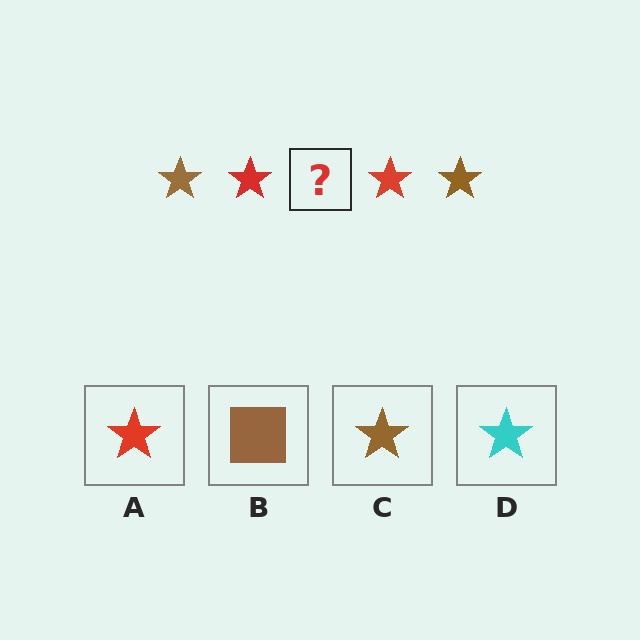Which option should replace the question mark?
Option C.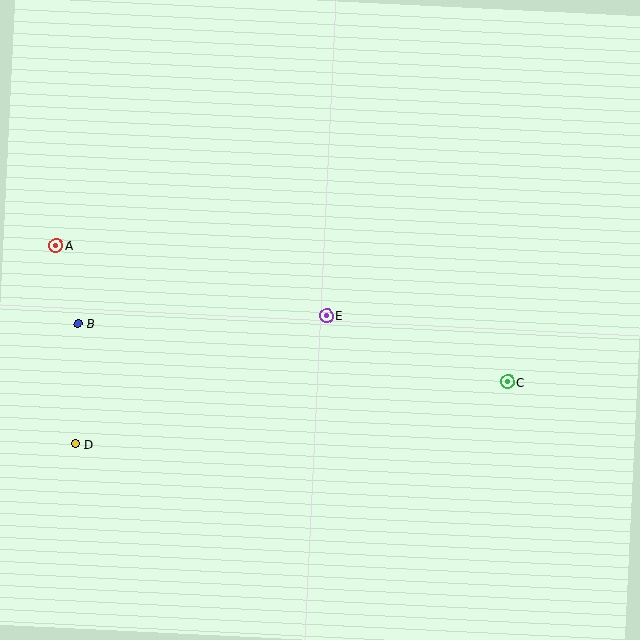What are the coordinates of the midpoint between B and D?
The midpoint between B and D is at (76, 384).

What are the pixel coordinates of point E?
Point E is at (327, 316).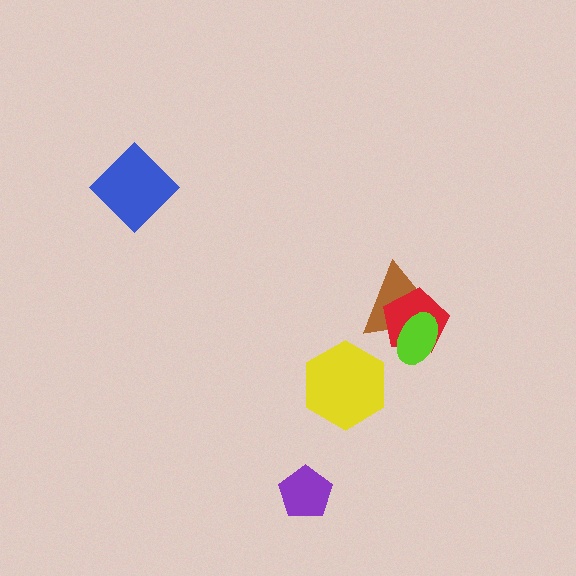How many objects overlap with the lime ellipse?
2 objects overlap with the lime ellipse.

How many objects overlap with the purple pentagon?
0 objects overlap with the purple pentagon.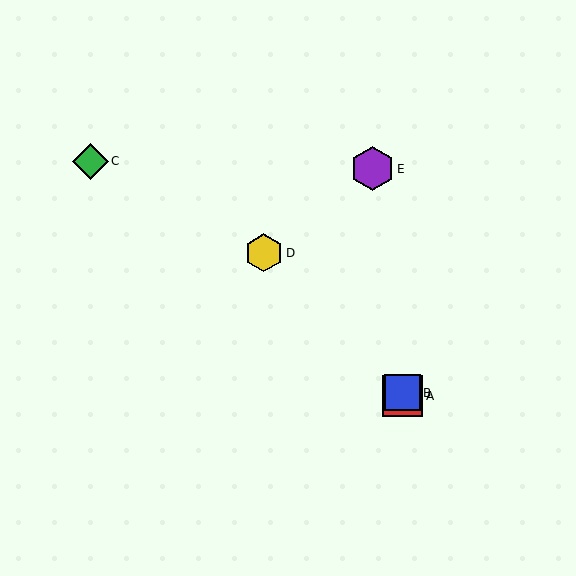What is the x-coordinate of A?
Object A is at x≈402.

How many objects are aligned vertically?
2 objects (A, B) are aligned vertically.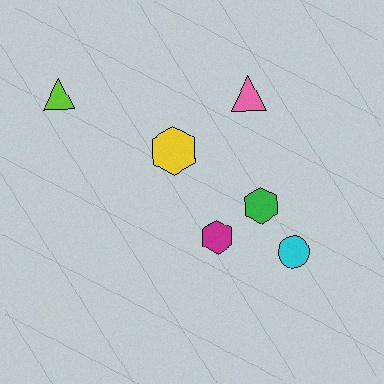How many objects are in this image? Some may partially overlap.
There are 6 objects.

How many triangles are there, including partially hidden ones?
There are 2 triangles.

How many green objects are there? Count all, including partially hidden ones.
There is 1 green object.